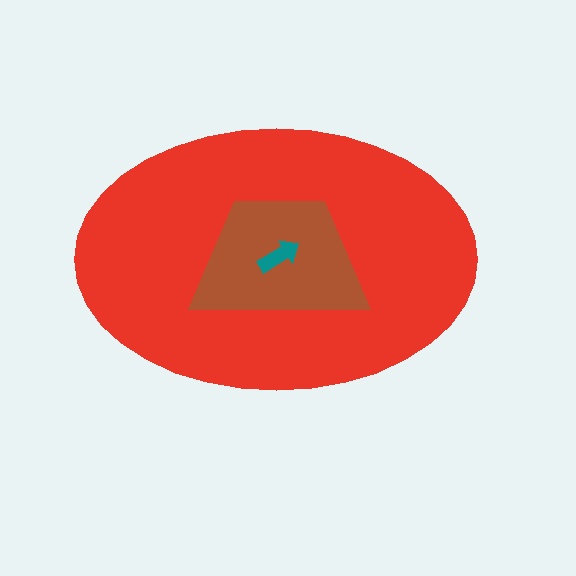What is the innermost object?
The teal arrow.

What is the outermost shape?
The red ellipse.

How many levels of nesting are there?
3.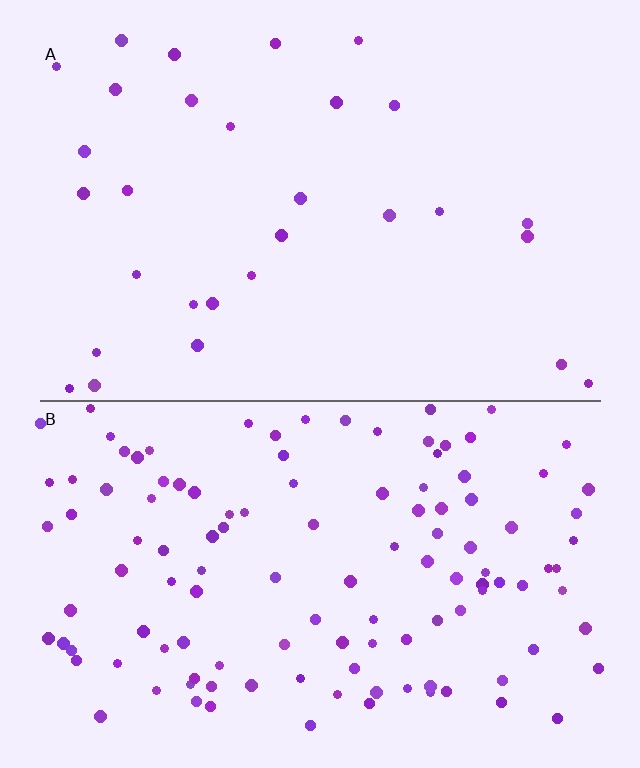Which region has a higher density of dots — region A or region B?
B (the bottom).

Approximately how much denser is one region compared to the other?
Approximately 4.1× — region B over region A.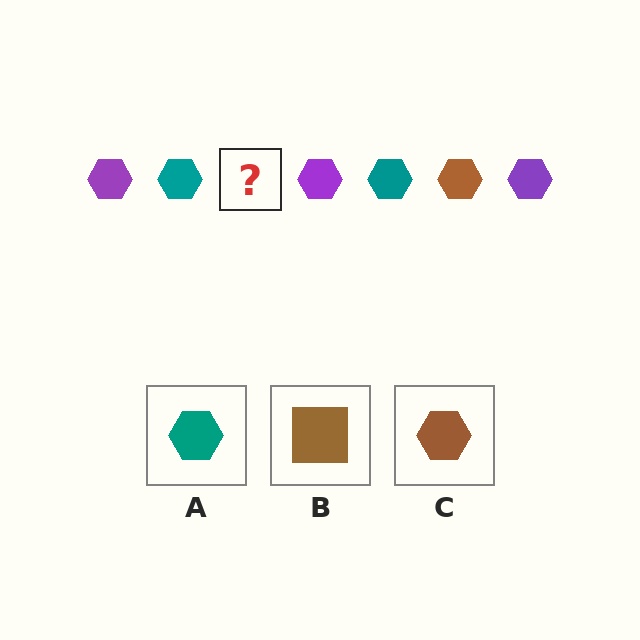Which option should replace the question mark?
Option C.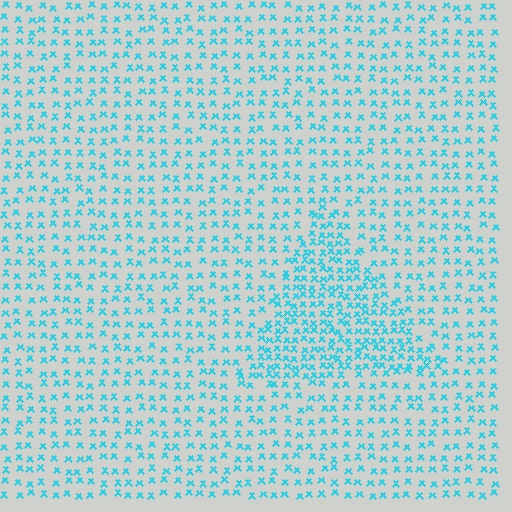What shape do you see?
I see a triangle.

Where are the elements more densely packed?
The elements are more densely packed inside the triangle boundary.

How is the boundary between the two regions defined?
The boundary is defined by a change in element density (approximately 1.9x ratio). All elements are the same color, size, and shape.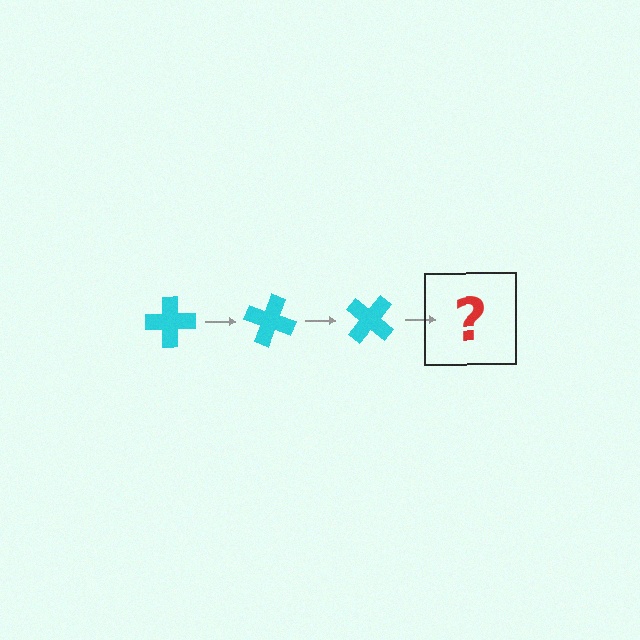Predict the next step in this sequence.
The next step is a cyan cross rotated 60 degrees.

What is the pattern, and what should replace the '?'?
The pattern is that the cross rotates 20 degrees each step. The '?' should be a cyan cross rotated 60 degrees.